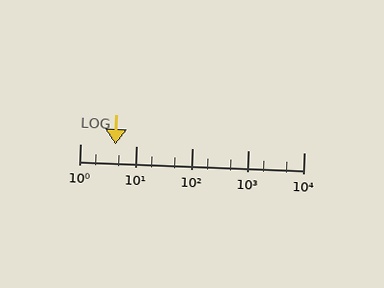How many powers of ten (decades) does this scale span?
The scale spans 4 decades, from 1 to 10000.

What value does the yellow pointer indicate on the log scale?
The pointer indicates approximately 4.3.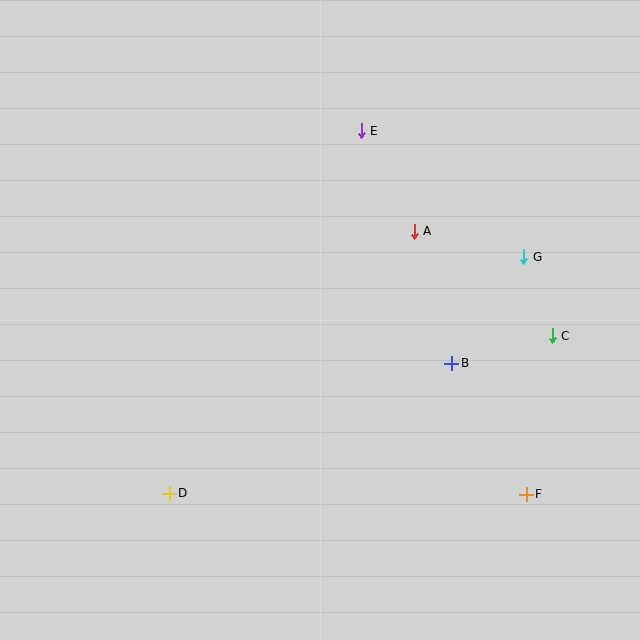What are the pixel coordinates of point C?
Point C is at (552, 336).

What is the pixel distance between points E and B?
The distance between E and B is 249 pixels.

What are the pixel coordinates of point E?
Point E is at (361, 131).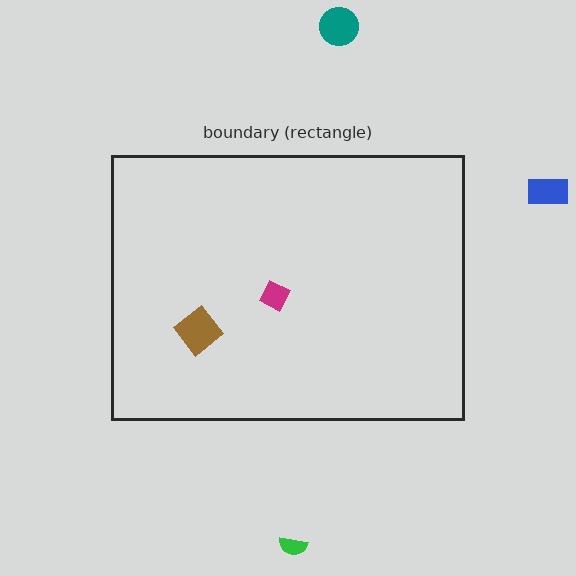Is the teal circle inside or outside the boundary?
Outside.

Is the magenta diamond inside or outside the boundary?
Inside.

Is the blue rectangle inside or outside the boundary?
Outside.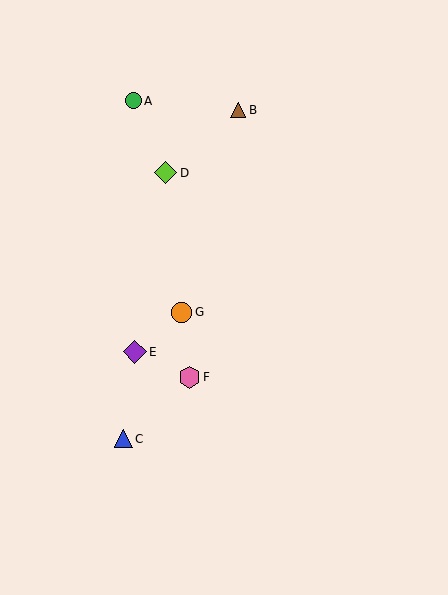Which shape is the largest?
The purple diamond (labeled E) is the largest.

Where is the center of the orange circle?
The center of the orange circle is at (182, 312).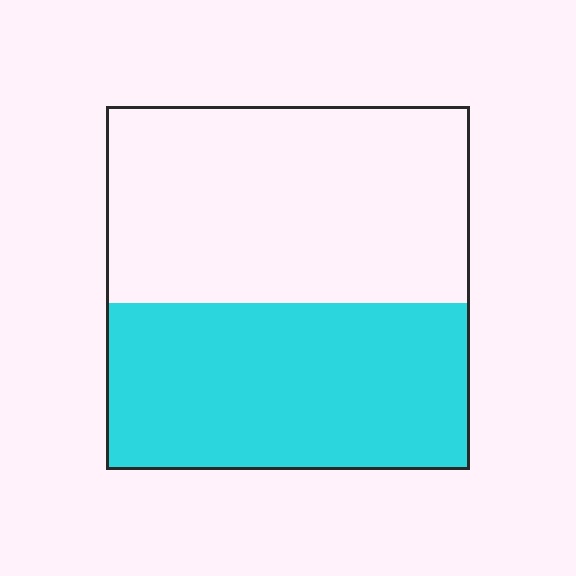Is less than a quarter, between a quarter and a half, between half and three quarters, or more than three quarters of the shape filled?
Between a quarter and a half.